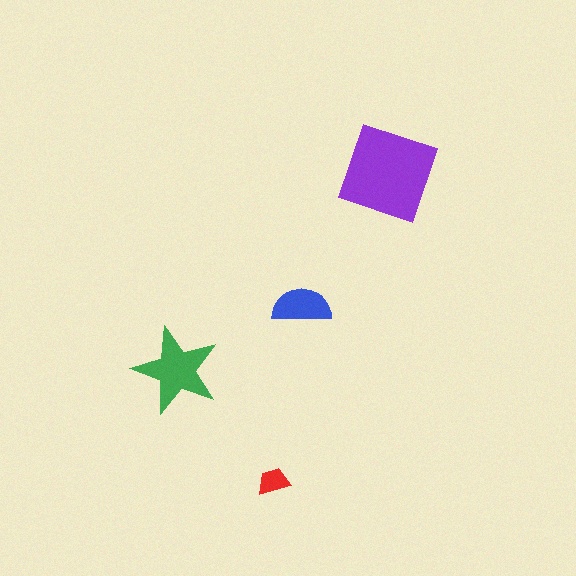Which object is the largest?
The purple square.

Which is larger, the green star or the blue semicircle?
The green star.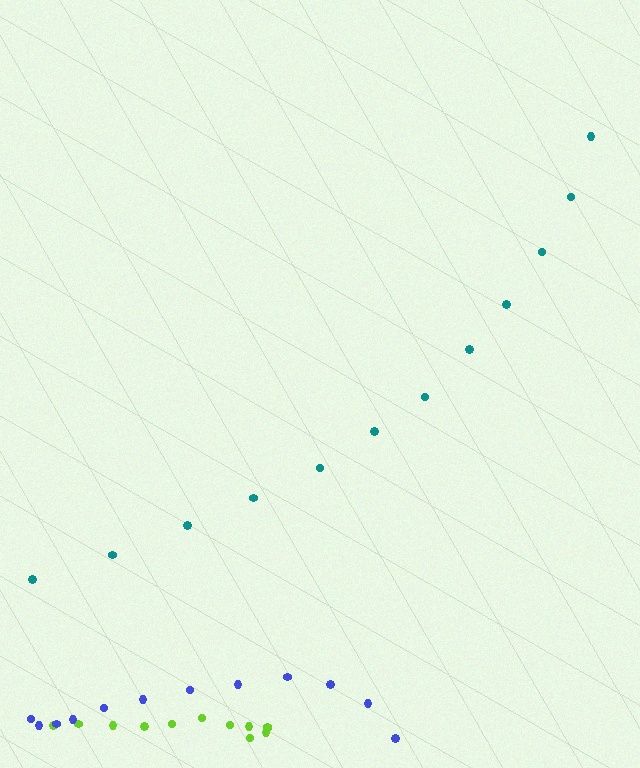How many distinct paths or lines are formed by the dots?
There are 3 distinct paths.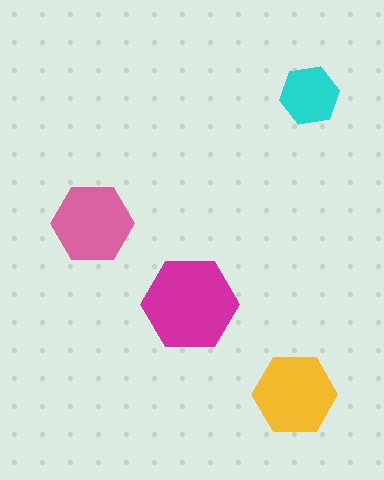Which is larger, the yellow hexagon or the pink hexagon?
The yellow one.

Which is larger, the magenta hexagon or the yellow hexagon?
The magenta one.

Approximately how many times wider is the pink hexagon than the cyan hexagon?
About 1.5 times wider.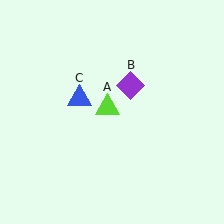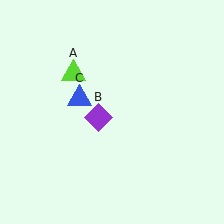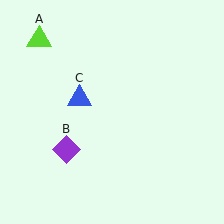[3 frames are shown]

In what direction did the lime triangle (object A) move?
The lime triangle (object A) moved up and to the left.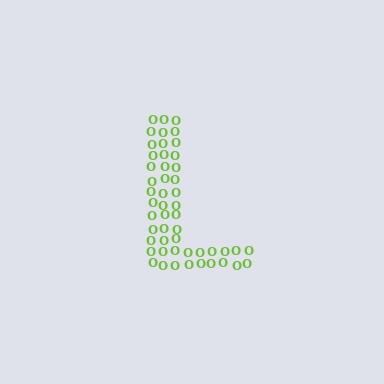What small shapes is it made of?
It is made of small letter O's.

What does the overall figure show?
The overall figure shows the letter L.